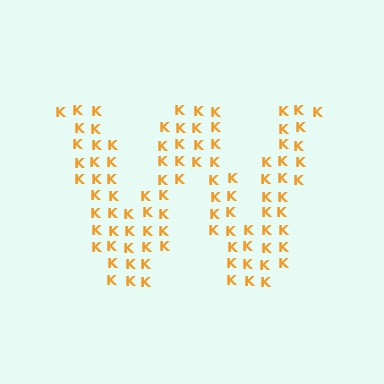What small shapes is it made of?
It is made of small letter K's.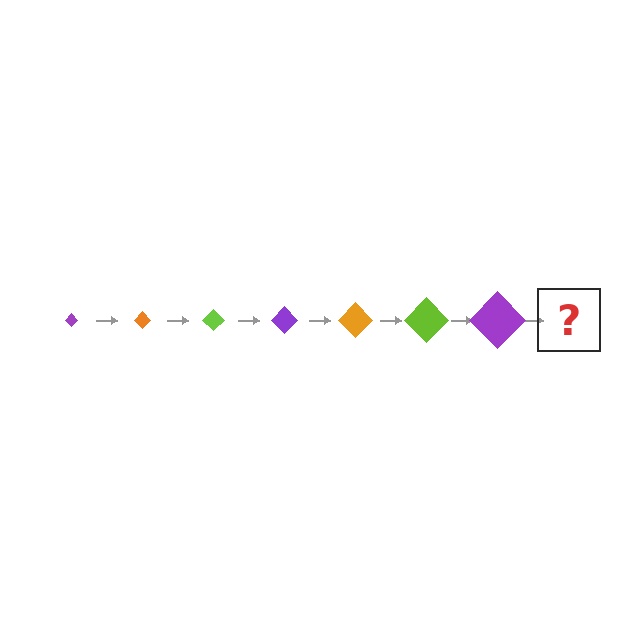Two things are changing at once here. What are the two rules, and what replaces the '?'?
The two rules are that the diamond grows larger each step and the color cycles through purple, orange, and lime. The '?' should be an orange diamond, larger than the previous one.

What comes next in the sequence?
The next element should be an orange diamond, larger than the previous one.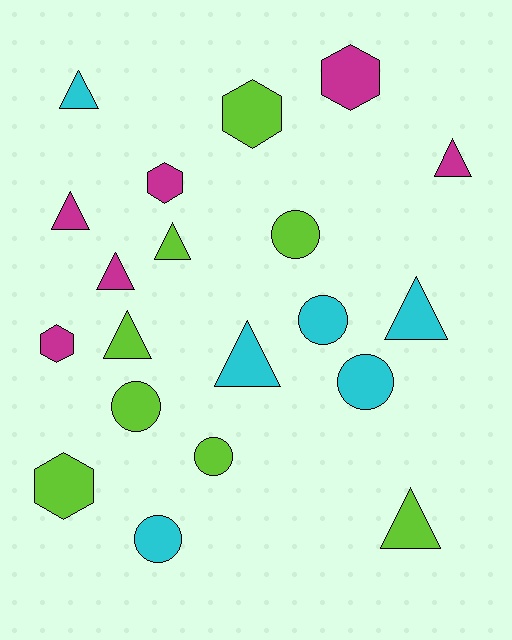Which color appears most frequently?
Lime, with 8 objects.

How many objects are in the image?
There are 20 objects.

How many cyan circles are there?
There are 3 cyan circles.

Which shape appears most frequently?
Triangle, with 9 objects.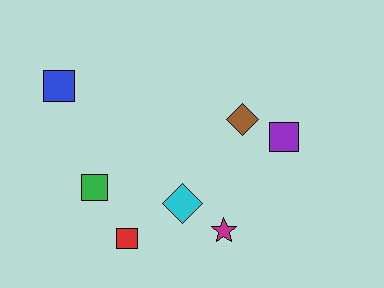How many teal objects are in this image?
There are no teal objects.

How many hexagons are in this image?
There are no hexagons.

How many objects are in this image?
There are 7 objects.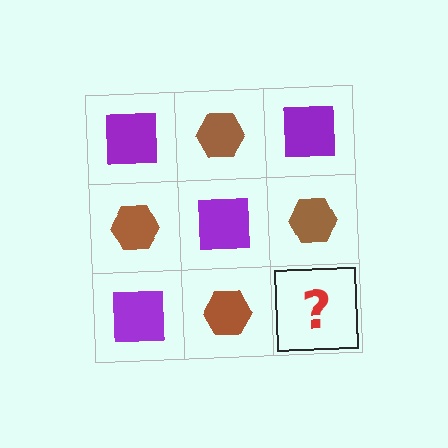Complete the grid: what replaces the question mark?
The question mark should be replaced with a purple square.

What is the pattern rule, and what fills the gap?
The rule is that it alternates purple square and brown hexagon in a checkerboard pattern. The gap should be filled with a purple square.